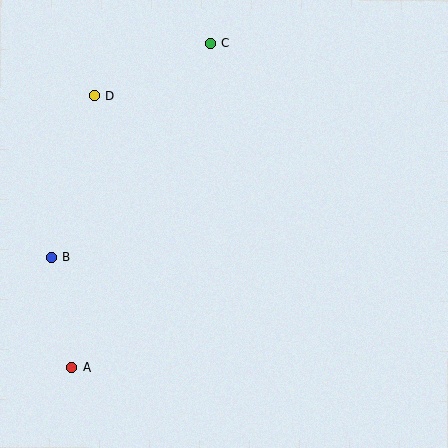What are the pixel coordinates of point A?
Point A is at (72, 368).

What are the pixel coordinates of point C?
Point C is at (210, 43).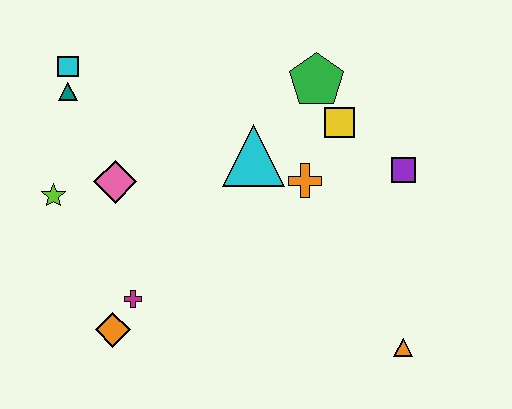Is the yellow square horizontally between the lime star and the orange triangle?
Yes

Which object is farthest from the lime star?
The orange triangle is farthest from the lime star.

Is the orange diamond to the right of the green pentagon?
No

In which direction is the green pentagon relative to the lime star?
The green pentagon is to the right of the lime star.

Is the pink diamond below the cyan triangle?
Yes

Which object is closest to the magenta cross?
The orange diamond is closest to the magenta cross.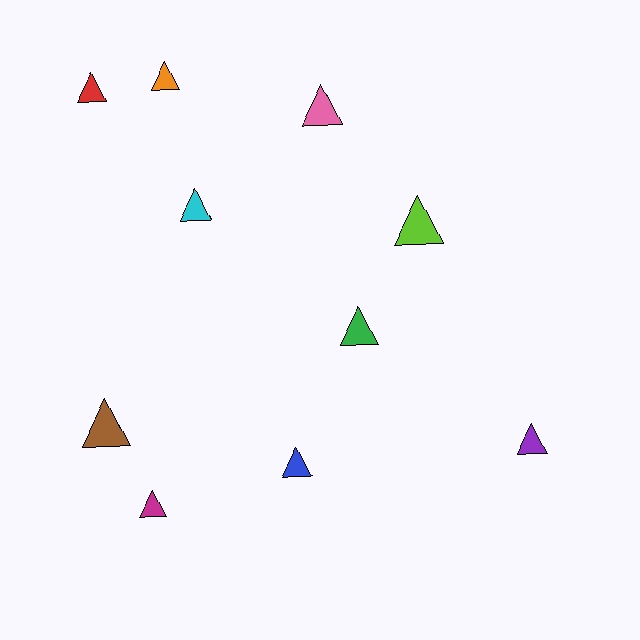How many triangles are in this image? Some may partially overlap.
There are 10 triangles.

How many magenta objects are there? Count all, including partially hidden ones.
There is 1 magenta object.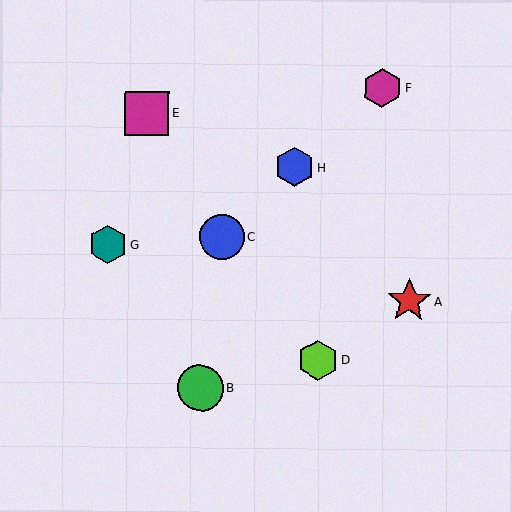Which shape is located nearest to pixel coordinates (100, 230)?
The teal hexagon (labeled G) at (108, 244) is nearest to that location.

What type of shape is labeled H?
Shape H is a blue hexagon.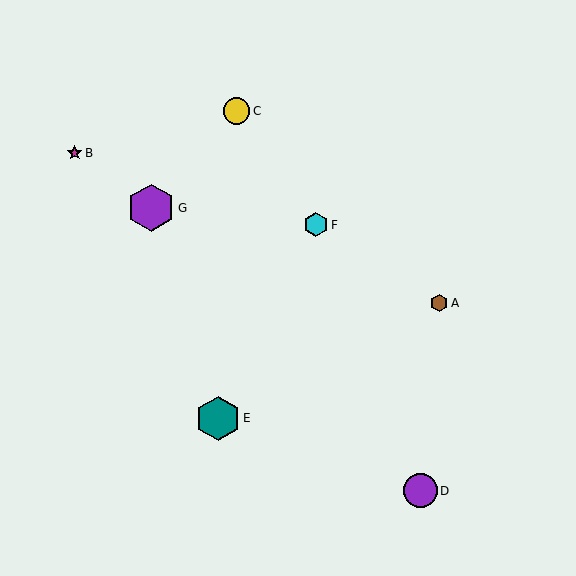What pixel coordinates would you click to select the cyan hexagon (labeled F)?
Click at (316, 225) to select the cyan hexagon F.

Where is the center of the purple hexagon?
The center of the purple hexagon is at (151, 208).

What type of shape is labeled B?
Shape B is a magenta star.